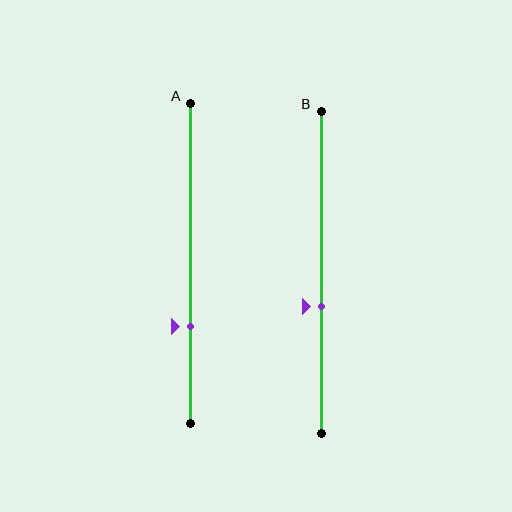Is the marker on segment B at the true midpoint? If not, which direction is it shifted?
No, the marker on segment B is shifted downward by about 11% of the segment length.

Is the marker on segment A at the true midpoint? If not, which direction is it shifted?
No, the marker on segment A is shifted downward by about 20% of the segment length.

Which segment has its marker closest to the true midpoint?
Segment B has its marker closest to the true midpoint.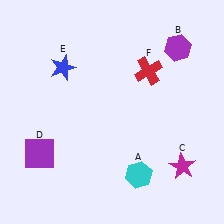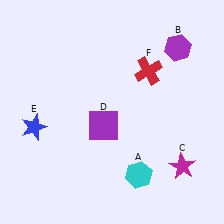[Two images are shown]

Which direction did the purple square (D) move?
The purple square (D) moved right.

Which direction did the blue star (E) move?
The blue star (E) moved down.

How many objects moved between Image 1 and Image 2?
2 objects moved between the two images.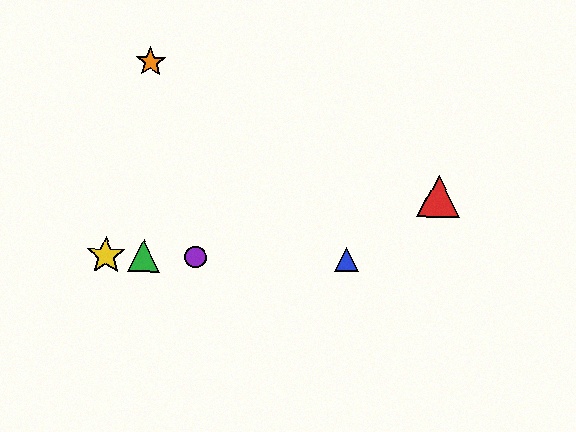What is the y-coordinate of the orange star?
The orange star is at y≈62.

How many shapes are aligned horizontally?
4 shapes (the blue triangle, the green triangle, the yellow star, the purple circle) are aligned horizontally.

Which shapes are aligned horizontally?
The blue triangle, the green triangle, the yellow star, the purple circle are aligned horizontally.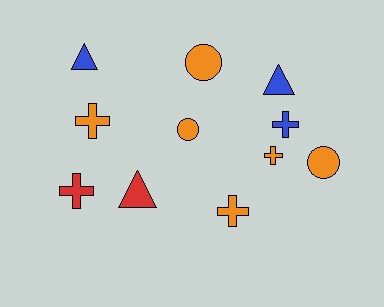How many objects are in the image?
There are 11 objects.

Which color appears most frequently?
Orange, with 6 objects.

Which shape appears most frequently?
Cross, with 5 objects.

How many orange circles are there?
There are 3 orange circles.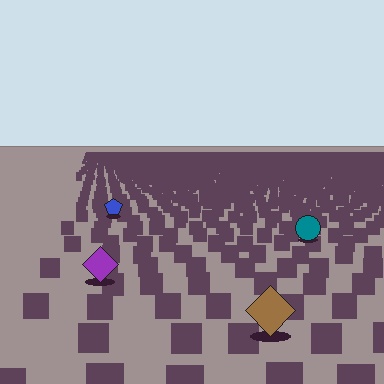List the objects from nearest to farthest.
From nearest to farthest: the brown diamond, the purple diamond, the teal circle, the blue pentagon.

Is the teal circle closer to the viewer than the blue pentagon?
Yes. The teal circle is closer — you can tell from the texture gradient: the ground texture is coarser near it.